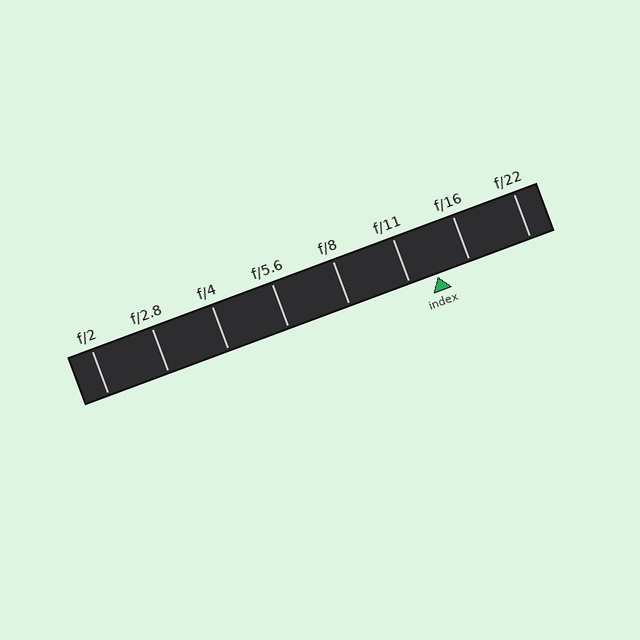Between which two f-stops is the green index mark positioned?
The index mark is between f/11 and f/16.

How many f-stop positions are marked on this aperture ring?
There are 8 f-stop positions marked.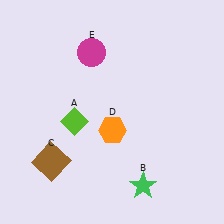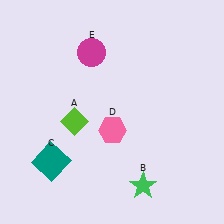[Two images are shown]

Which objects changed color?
C changed from brown to teal. D changed from orange to pink.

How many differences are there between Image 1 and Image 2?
There are 2 differences between the two images.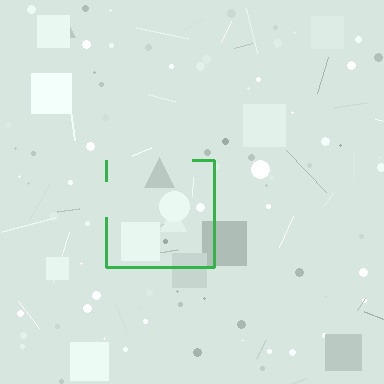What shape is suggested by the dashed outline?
The dashed outline suggests a square.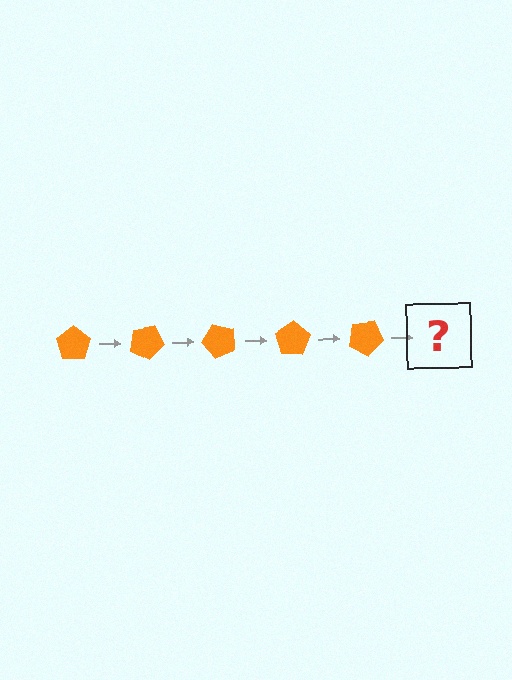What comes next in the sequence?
The next element should be an orange pentagon rotated 125 degrees.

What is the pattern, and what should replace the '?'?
The pattern is that the pentagon rotates 25 degrees each step. The '?' should be an orange pentagon rotated 125 degrees.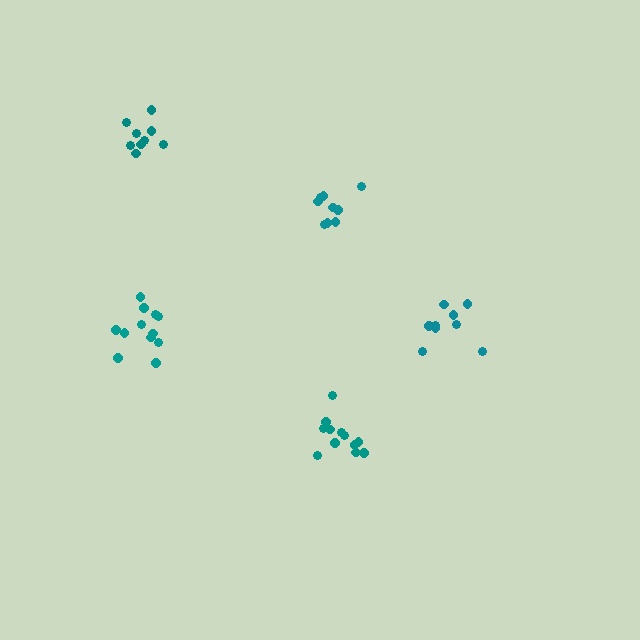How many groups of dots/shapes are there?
There are 5 groups.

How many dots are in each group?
Group 1: 12 dots, Group 2: 9 dots, Group 3: 9 dots, Group 4: 9 dots, Group 5: 12 dots (51 total).